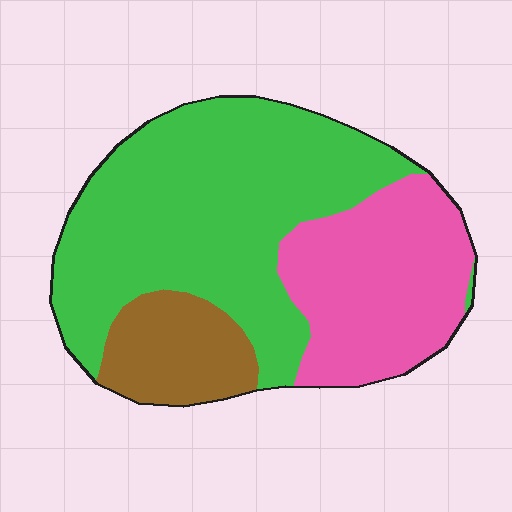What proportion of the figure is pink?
Pink covers about 30% of the figure.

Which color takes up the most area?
Green, at roughly 55%.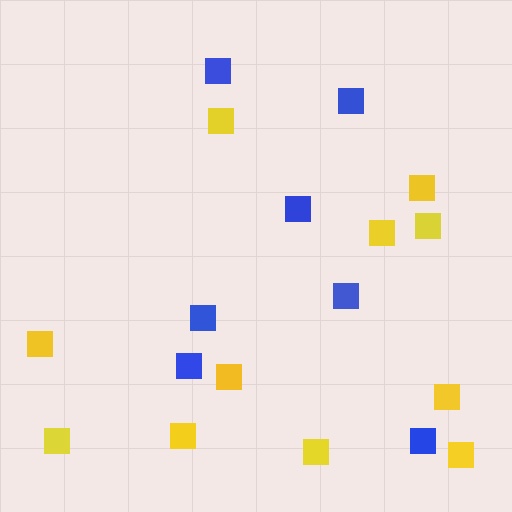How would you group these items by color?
There are 2 groups: one group of blue squares (7) and one group of yellow squares (11).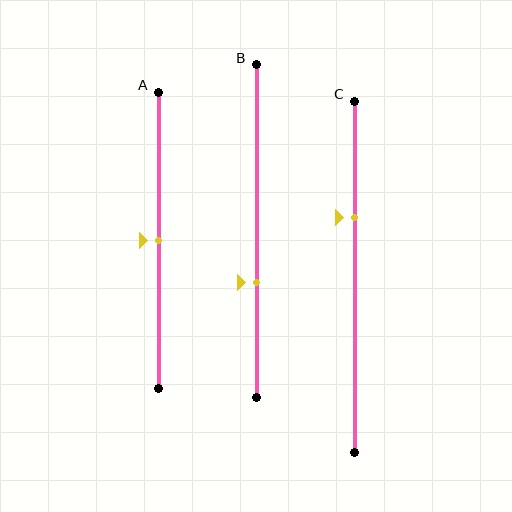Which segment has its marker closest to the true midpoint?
Segment A has its marker closest to the true midpoint.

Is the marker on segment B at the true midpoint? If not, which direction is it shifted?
No, the marker on segment B is shifted downward by about 15% of the segment length.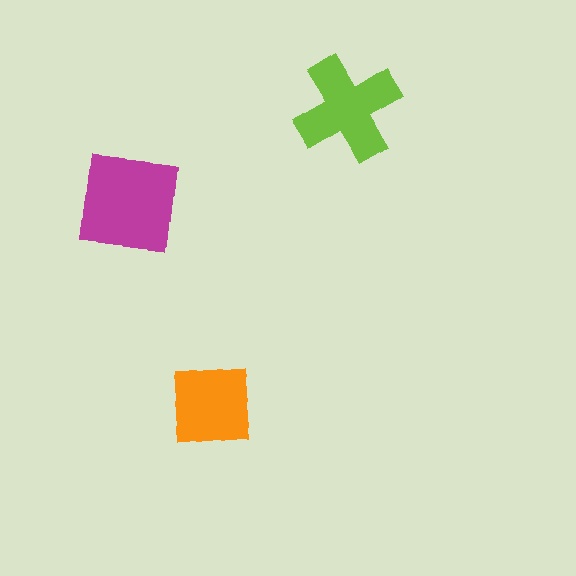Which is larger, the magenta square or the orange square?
The magenta square.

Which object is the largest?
The magenta square.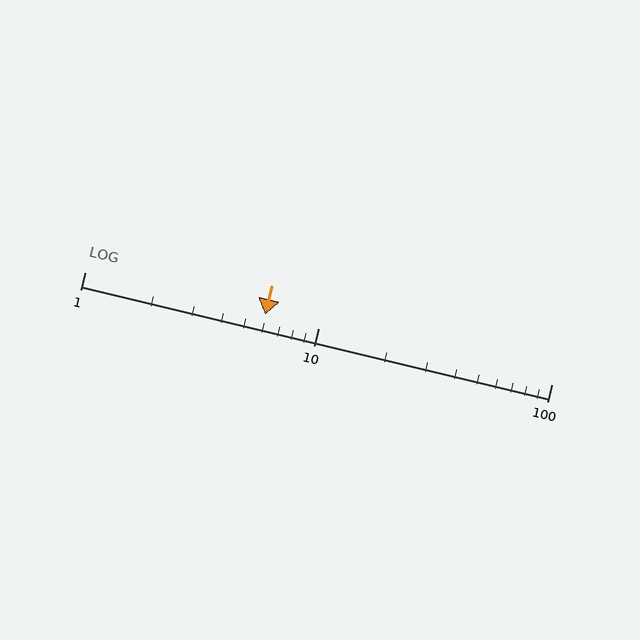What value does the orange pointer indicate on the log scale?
The pointer indicates approximately 5.9.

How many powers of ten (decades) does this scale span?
The scale spans 2 decades, from 1 to 100.